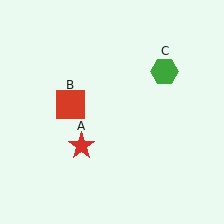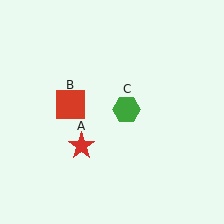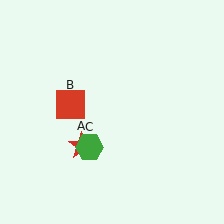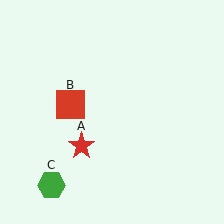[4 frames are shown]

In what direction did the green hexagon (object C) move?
The green hexagon (object C) moved down and to the left.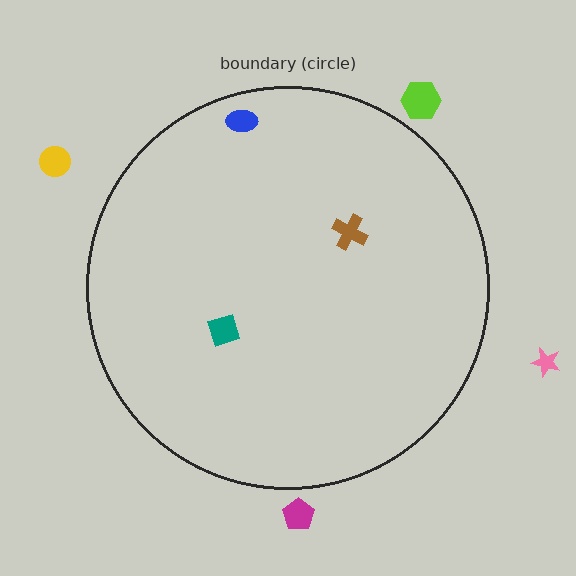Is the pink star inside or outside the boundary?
Outside.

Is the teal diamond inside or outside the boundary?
Inside.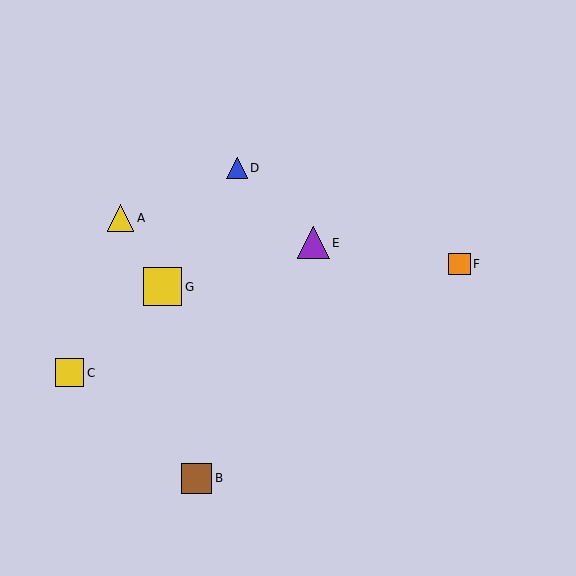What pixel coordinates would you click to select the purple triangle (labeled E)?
Click at (313, 243) to select the purple triangle E.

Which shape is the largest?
The yellow square (labeled G) is the largest.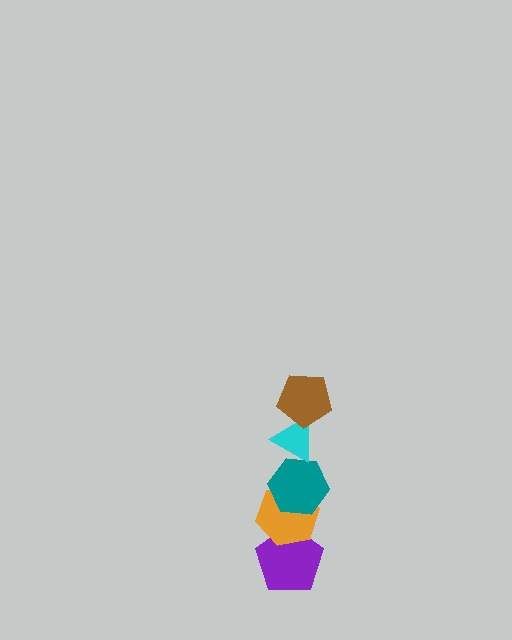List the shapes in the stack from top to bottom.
From top to bottom: the brown pentagon, the cyan triangle, the teal hexagon, the orange hexagon, the purple pentagon.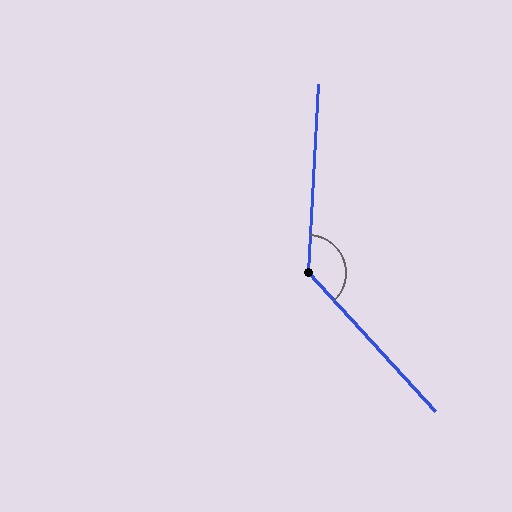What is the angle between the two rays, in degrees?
Approximately 134 degrees.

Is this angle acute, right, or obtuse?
It is obtuse.